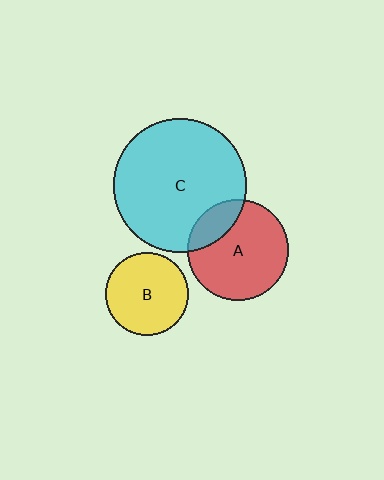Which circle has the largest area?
Circle C (cyan).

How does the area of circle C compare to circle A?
Approximately 1.8 times.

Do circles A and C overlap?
Yes.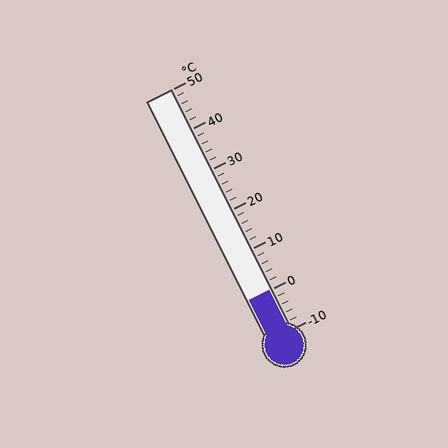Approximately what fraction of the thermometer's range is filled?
The thermometer is filled to approximately 15% of its range.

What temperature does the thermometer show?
The thermometer shows approximately 0°C.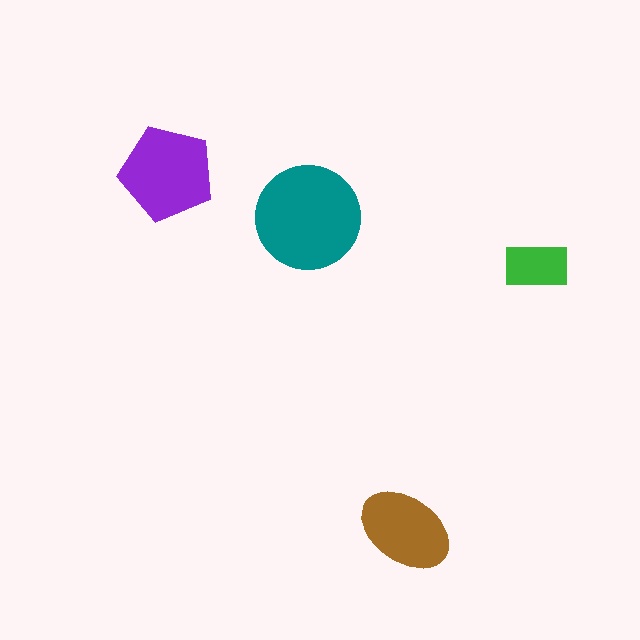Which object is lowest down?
The brown ellipse is bottommost.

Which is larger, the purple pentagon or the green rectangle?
The purple pentagon.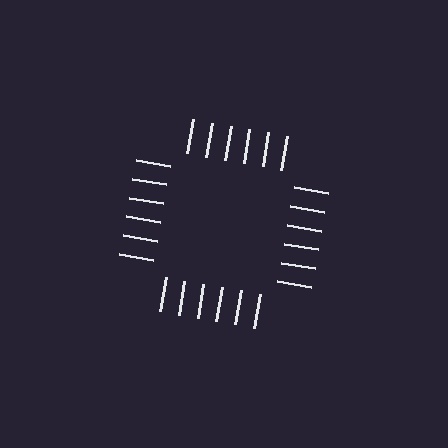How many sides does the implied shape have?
4 sides — the line-ends trace a square.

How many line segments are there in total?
24 — 6 along each of the 4 edges.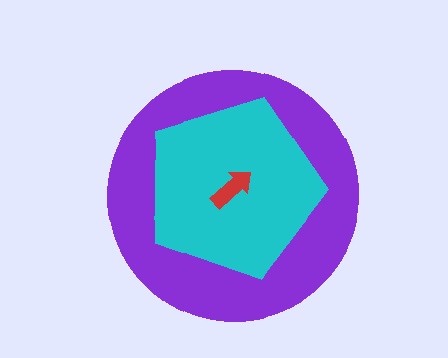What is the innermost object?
The red arrow.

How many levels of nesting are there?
3.